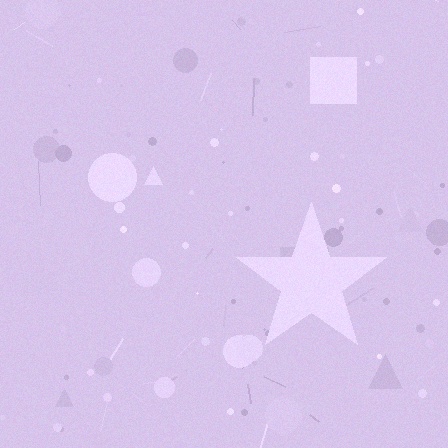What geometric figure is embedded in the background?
A star is embedded in the background.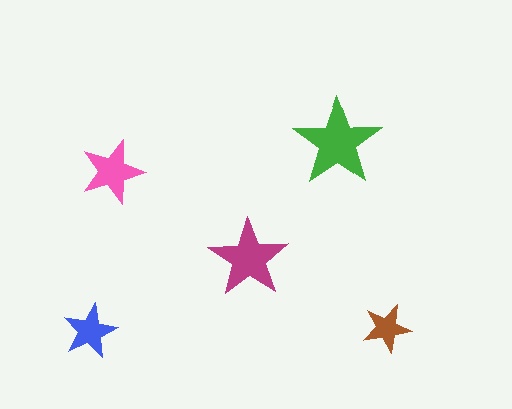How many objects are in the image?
There are 5 objects in the image.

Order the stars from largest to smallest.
the green one, the magenta one, the pink one, the blue one, the brown one.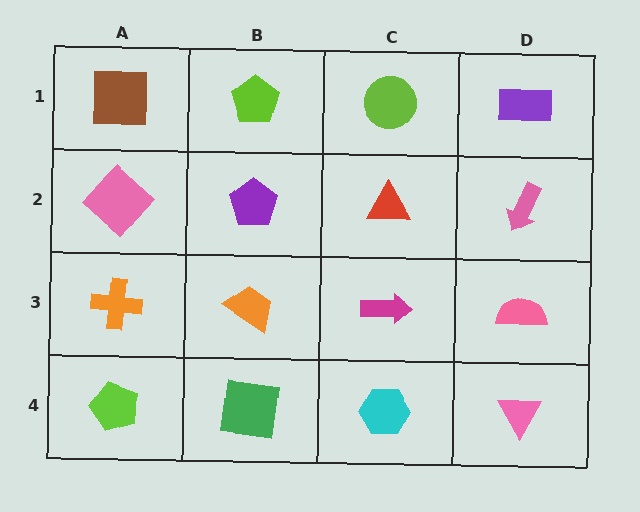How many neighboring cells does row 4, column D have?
2.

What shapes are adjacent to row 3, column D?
A pink arrow (row 2, column D), a pink triangle (row 4, column D), a magenta arrow (row 3, column C).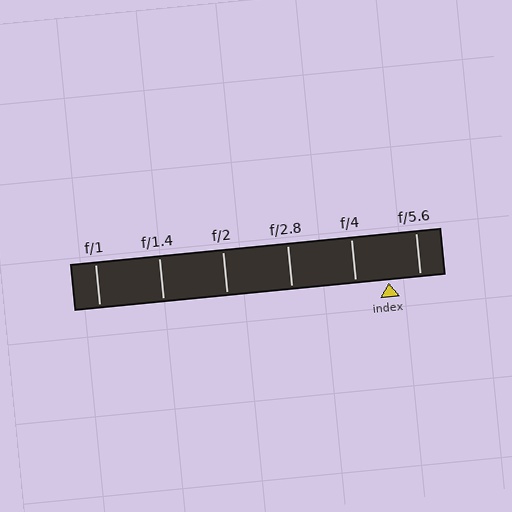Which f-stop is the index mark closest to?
The index mark is closest to f/5.6.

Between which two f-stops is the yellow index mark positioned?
The index mark is between f/4 and f/5.6.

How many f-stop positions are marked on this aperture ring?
There are 6 f-stop positions marked.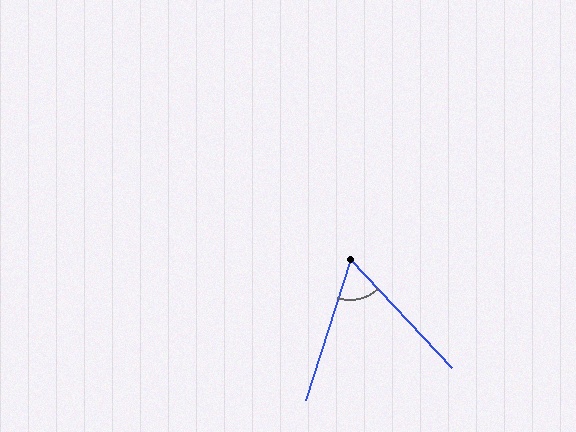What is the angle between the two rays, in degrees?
Approximately 61 degrees.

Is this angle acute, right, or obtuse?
It is acute.